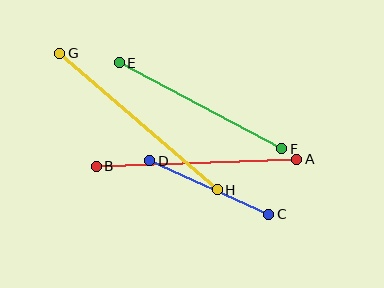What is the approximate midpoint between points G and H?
The midpoint is at approximately (139, 121) pixels.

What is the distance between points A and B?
The distance is approximately 200 pixels.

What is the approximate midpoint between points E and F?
The midpoint is at approximately (200, 106) pixels.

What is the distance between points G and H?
The distance is approximately 208 pixels.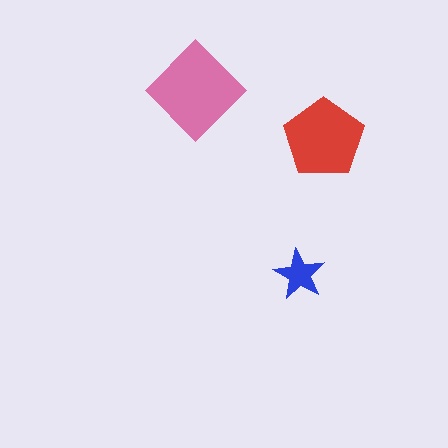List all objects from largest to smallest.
The pink diamond, the red pentagon, the blue star.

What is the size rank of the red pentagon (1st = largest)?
2nd.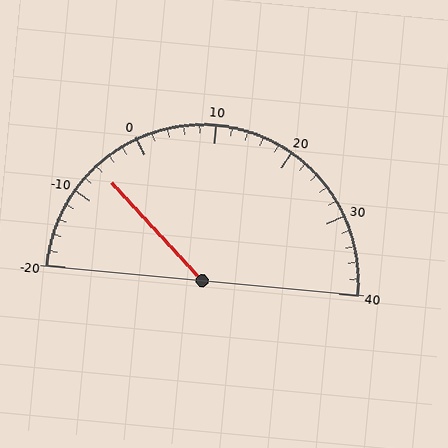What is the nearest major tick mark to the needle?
The nearest major tick mark is -10.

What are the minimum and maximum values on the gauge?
The gauge ranges from -20 to 40.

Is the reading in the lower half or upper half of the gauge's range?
The reading is in the lower half of the range (-20 to 40).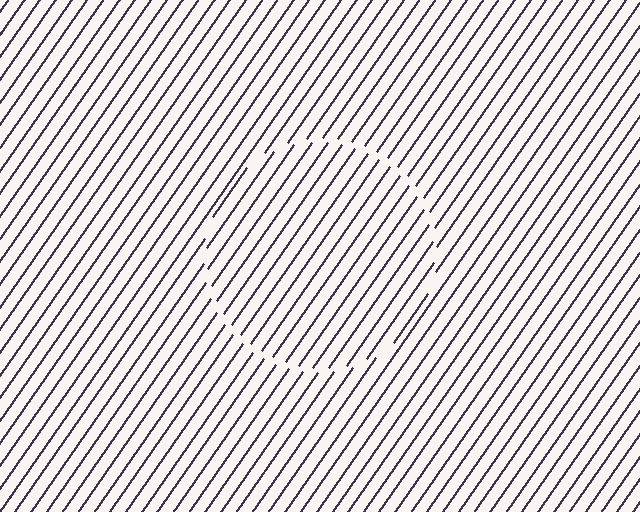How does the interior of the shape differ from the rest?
The interior of the shape contains the same grating, shifted by half a period — the contour is defined by the phase discontinuity where line-ends from the inner and outer gratings abut.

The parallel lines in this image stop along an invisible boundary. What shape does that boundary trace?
An illusory circle. The interior of the shape contains the same grating, shifted by half a period — the contour is defined by the phase discontinuity where line-ends from the inner and outer gratings abut.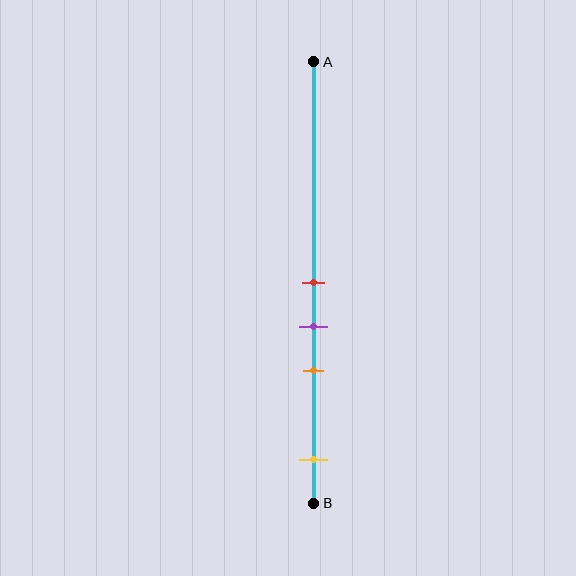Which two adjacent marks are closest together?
The red and purple marks are the closest adjacent pair.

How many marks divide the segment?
There are 4 marks dividing the segment.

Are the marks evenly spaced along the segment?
No, the marks are not evenly spaced.